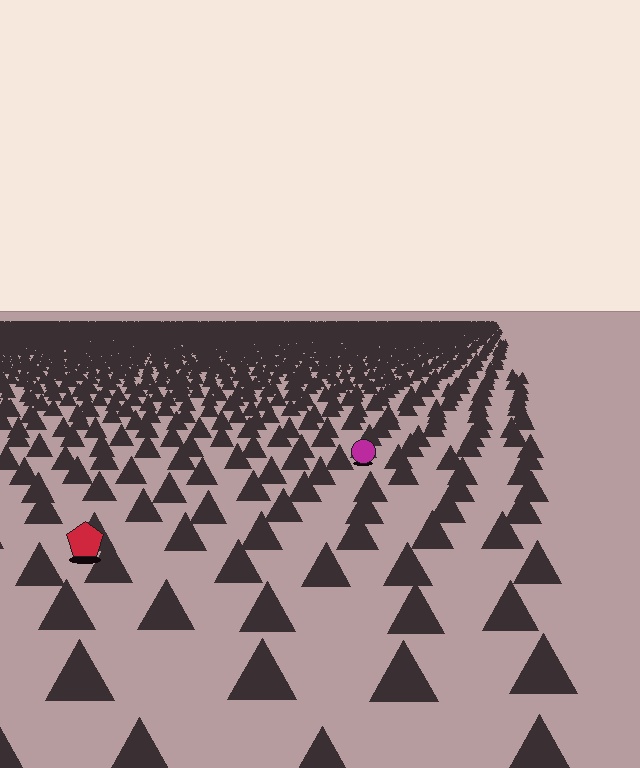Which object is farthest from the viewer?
The magenta circle is farthest from the viewer. It appears smaller and the ground texture around it is denser.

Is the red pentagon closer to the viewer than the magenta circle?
Yes. The red pentagon is closer — you can tell from the texture gradient: the ground texture is coarser near it.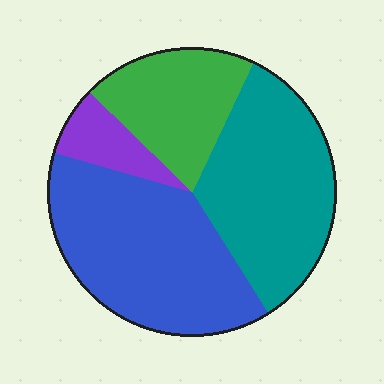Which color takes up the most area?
Blue, at roughly 40%.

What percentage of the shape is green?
Green covers 20% of the shape.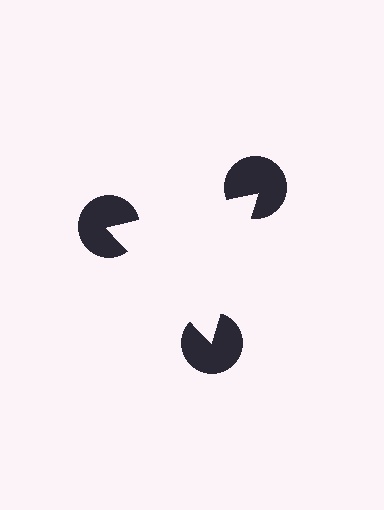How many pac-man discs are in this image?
There are 3 — one at each vertex of the illusory triangle.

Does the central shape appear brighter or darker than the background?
It typically appears slightly brighter than the background, even though no actual brightness change is drawn.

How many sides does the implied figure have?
3 sides.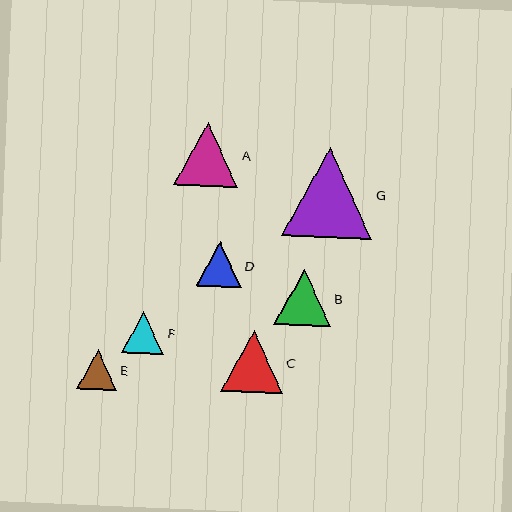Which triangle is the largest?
Triangle G is the largest with a size of approximately 90 pixels.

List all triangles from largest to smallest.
From largest to smallest: G, A, C, B, D, F, E.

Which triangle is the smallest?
Triangle E is the smallest with a size of approximately 40 pixels.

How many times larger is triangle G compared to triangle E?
Triangle G is approximately 2.2 times the size of triangle E.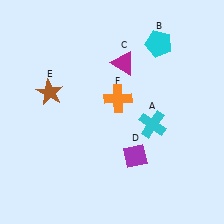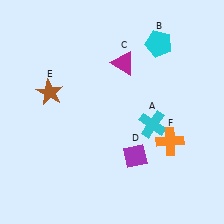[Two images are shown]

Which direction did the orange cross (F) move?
The orange cross (F) moved right.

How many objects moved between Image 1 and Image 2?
1 object moved between the two images.